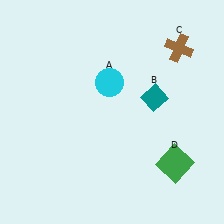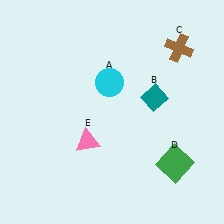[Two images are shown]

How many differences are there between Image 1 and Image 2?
There is 1 difference between the two images.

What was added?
A pink triangle (E) was added in Image 2.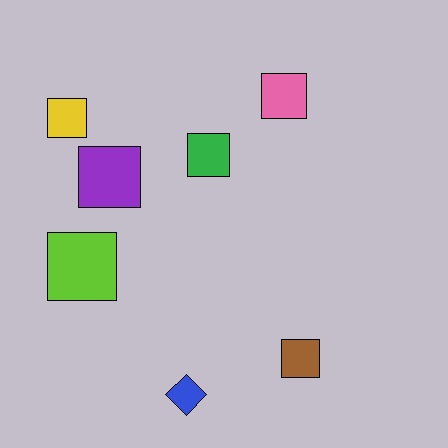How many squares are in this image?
There are 6 squares.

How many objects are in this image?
There are 7 objects.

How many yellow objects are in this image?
There is 1 yellow object.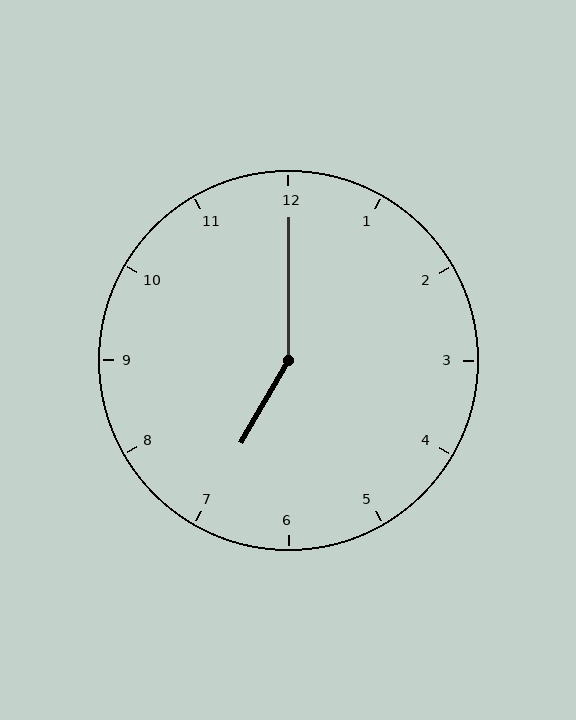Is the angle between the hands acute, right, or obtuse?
It is obtuse.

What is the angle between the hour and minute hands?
Approximately 150 degrees.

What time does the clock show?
7:00.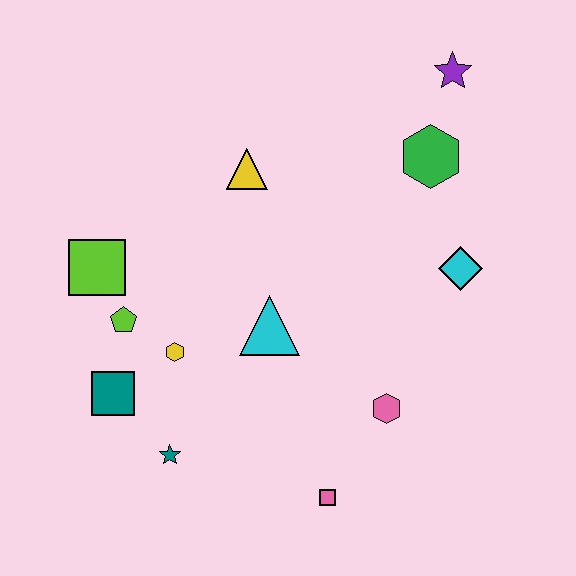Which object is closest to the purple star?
The green hexagon is closest to the purple star.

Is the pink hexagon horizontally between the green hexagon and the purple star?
No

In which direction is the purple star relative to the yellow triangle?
The purple star is to the right of the yellow triangle.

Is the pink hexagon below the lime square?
Yes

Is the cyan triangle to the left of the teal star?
No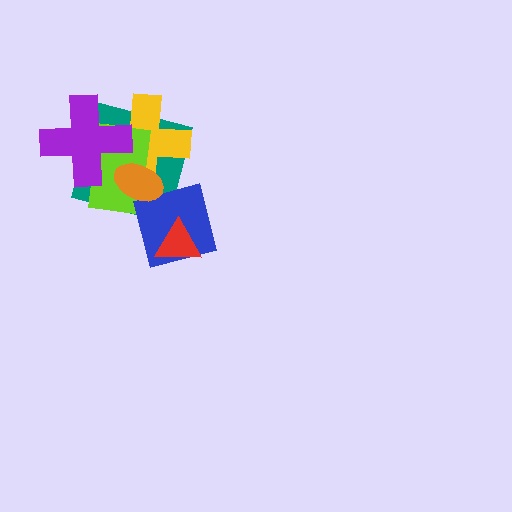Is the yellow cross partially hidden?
Yes, it is partially covered by another shape.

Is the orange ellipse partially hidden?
No, no other shape covers it.